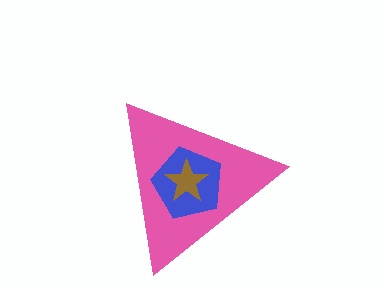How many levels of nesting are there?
3.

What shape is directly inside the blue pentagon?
The brown star.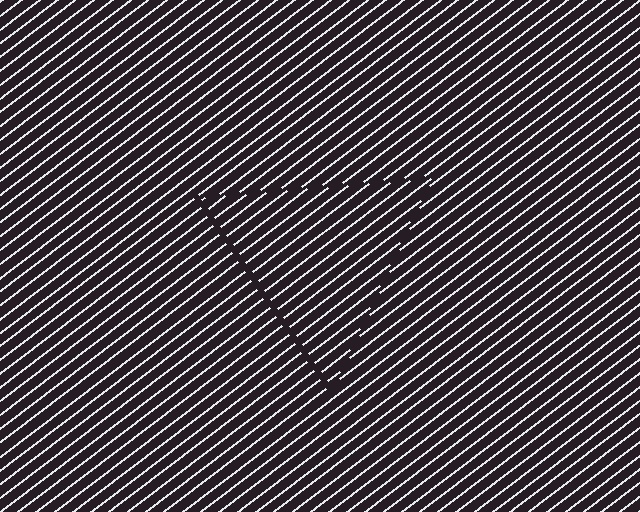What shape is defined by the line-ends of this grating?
An illusory triangle. The interior of the shape contains the same grating, shifted by half a period — the contour is defined by the phase discontinuity where line-ends from the inner and outer gratings abut.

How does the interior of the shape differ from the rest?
The interior of the shape contains the same grating, shifted by half a period — the contour is defined by the phase discontinuity where line-ends from the inner and outer gratings abut.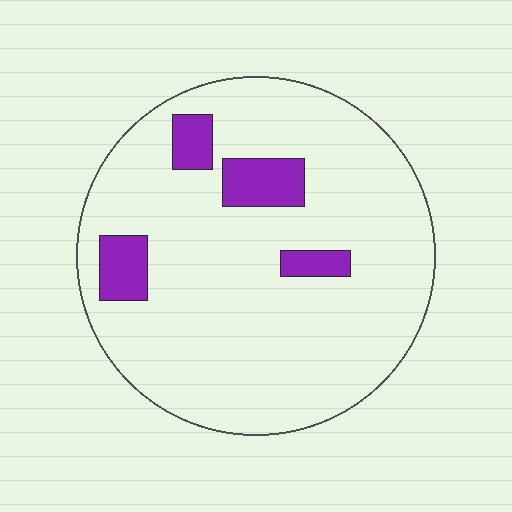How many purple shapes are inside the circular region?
4.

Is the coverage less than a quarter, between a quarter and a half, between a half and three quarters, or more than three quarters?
Less than a quarter.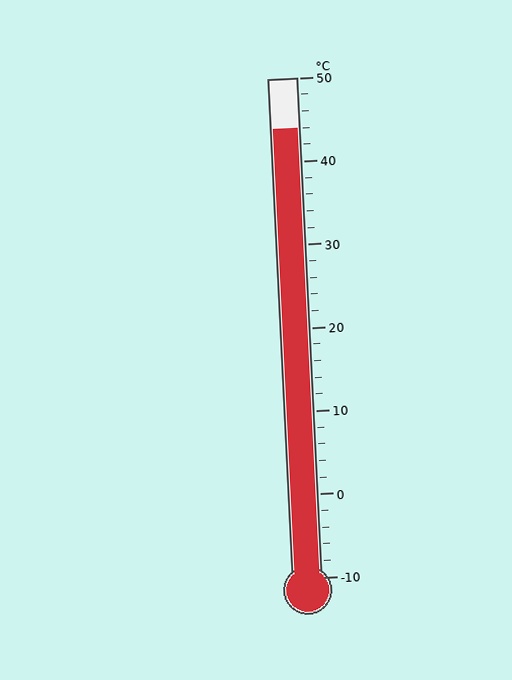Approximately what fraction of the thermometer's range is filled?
The thermometer is filled to approximately 90% of its range.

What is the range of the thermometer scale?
The thermometer scale ranges from -10°C to 50°C.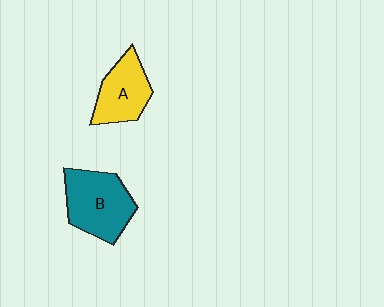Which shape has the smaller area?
Shape A (yellow).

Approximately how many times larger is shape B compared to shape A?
Approximately 1.3 times.